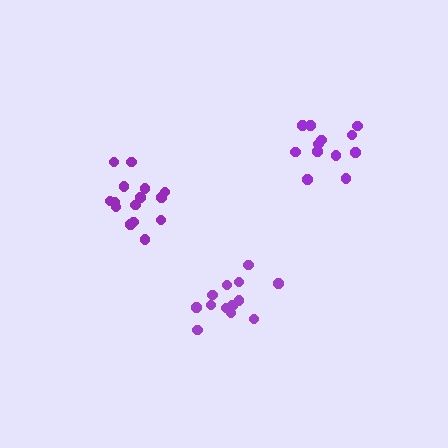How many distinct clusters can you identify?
There are 3 distinct clusters.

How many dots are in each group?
Group 1: 12 dots, Group 2: 16 dots, Group 3: 13 dots (41 total).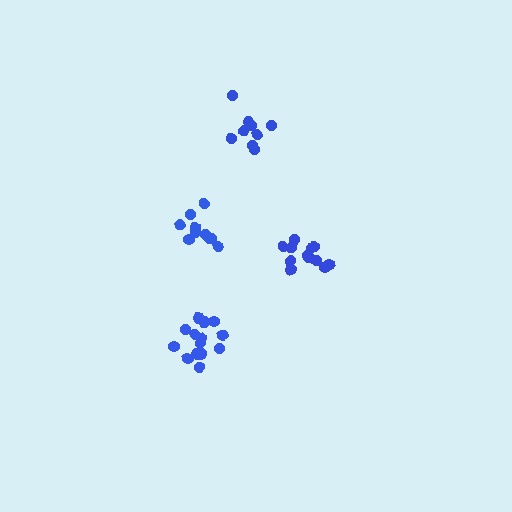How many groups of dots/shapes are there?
There are 4 groups.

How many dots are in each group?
Group 1: 9 dots, Group 2: 12 dots, Group 3: 10 dots, Group 4: 14 dots (45 total).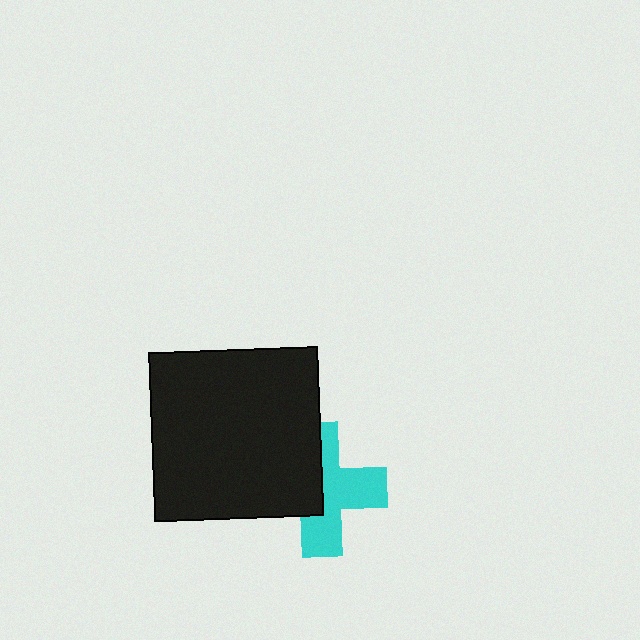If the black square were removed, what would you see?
You would see the complete cyan cross.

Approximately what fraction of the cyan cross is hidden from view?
Roughly 45% of the cyan cross is hidden behind the black square.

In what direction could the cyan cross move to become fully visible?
The cyan cross could move right. That would shift it out from behind the black square entirely.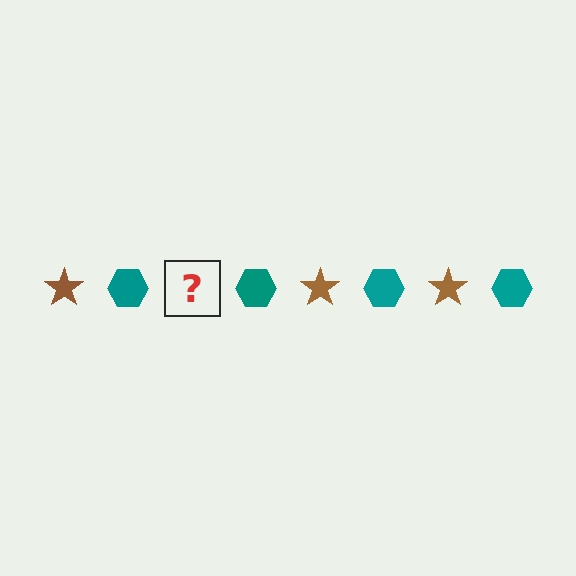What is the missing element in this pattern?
The missing element is a brown star.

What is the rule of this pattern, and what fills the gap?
The rule is that the pattern alternates between brown star and teal hexagon. The gap should be filled with a brown star.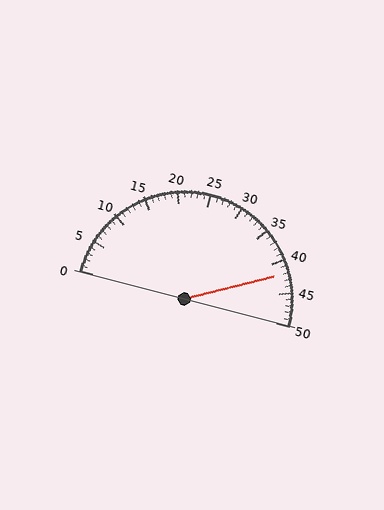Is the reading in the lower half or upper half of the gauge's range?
The reading is in the upper half of the range (0 to 50).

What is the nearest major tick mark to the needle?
The nearest major tick mark is 40.